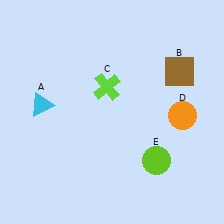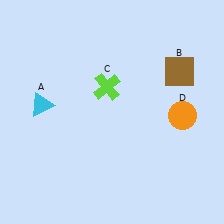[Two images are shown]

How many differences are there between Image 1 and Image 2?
There is 1 difference between the two images.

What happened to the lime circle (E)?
The lime circle (E) was removed in Image 2. It was in the bottom-right area of Image 1.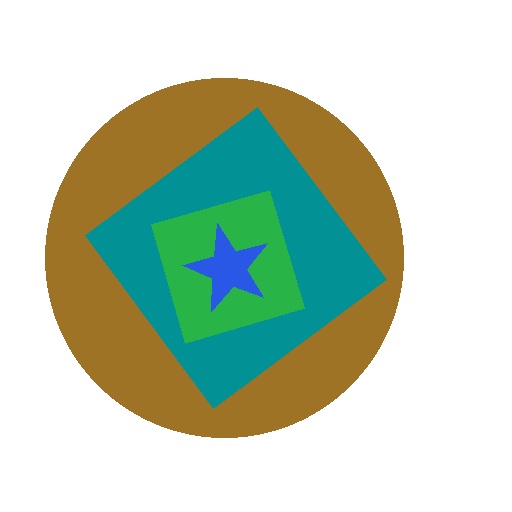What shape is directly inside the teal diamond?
The green diamond.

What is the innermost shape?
The blue star.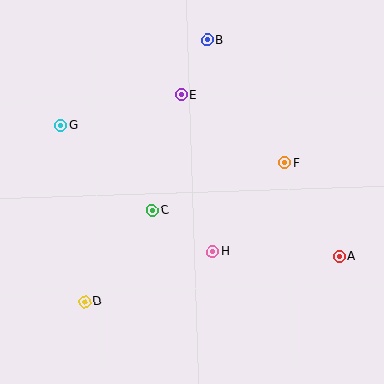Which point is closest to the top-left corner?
Point G is closest to the top-left corner.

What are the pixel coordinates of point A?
Point A is at (339, 257).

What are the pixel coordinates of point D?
Point D is at (85, 302).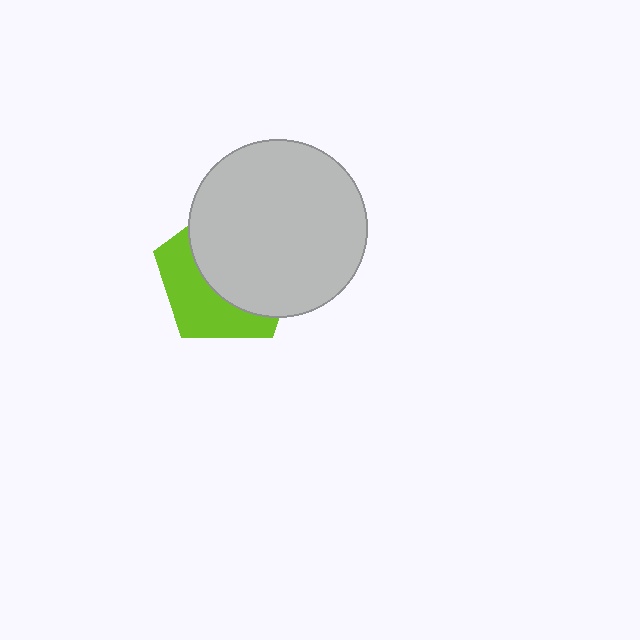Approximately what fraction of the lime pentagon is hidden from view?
Roughly 60% of the lime pentagon is hidden behind the light gray circle.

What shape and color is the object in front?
The object in front is a light gray circle.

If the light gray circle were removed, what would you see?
You would see the complete lime pentagon.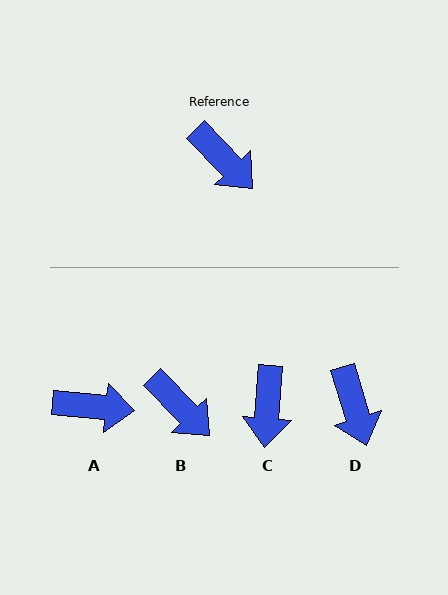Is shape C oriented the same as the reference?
No, it is off by about 48 degrees.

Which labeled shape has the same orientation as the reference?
B.